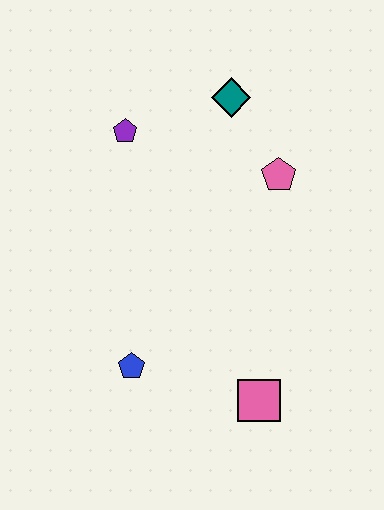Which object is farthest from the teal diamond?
The pink square is farthest from the teal diamond.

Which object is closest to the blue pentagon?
The pink square is closest to the blue pentagon.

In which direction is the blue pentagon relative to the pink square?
The blue pentagon is to the left of the pink square.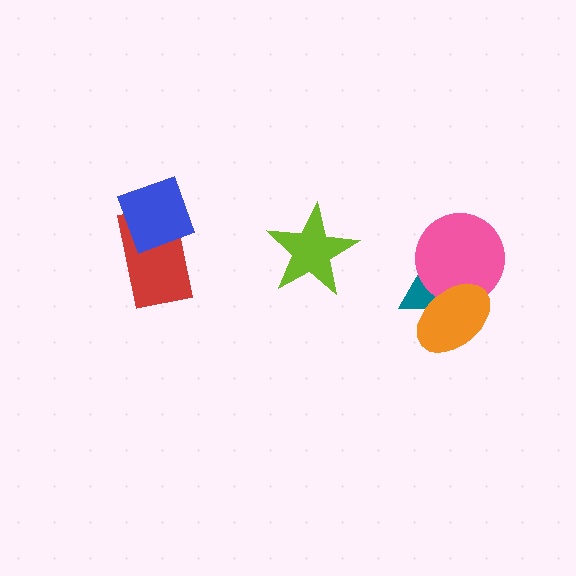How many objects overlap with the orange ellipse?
2 objects overlap with the orange ellipse.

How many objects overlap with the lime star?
0 objects overlap with the lime star.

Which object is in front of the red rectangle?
The blue diamond is in front of the red rectangle.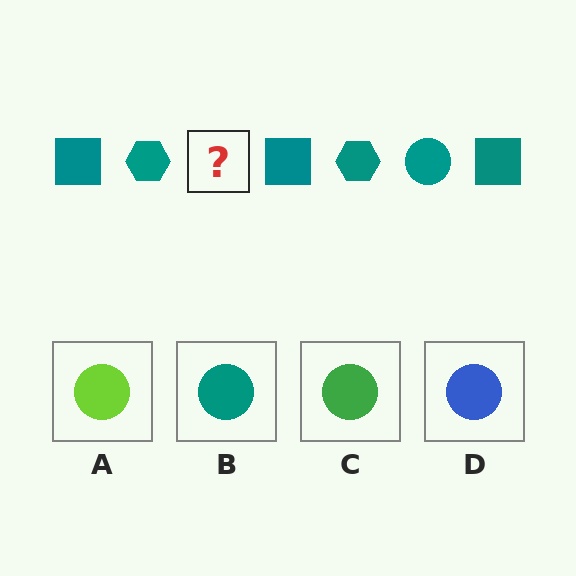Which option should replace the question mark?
Option B.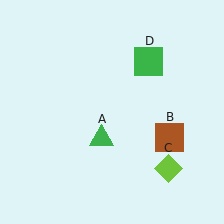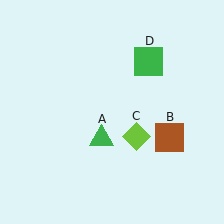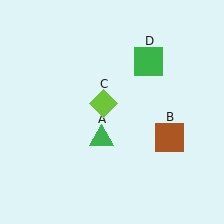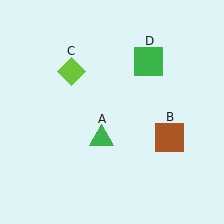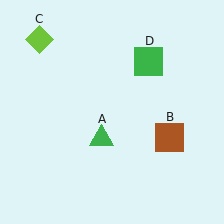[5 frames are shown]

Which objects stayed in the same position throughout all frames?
Green triangle (object A) and brown square (object B) and green square (object D) remained stationary.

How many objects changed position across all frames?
1 object changed position: lime diamond (object C).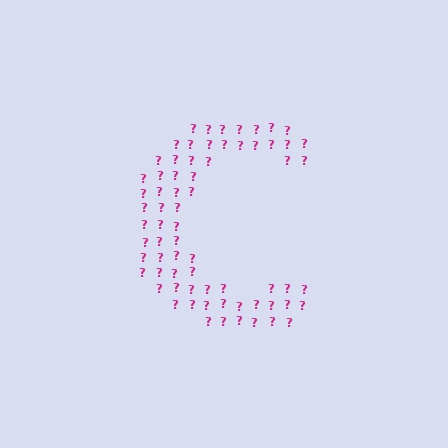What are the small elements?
The small elements are question marks.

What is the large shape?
The large shape is the letter C.